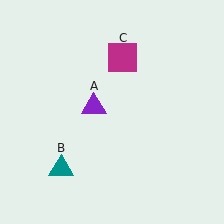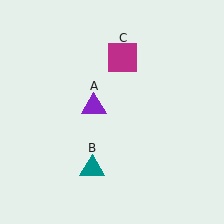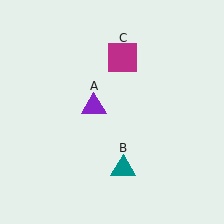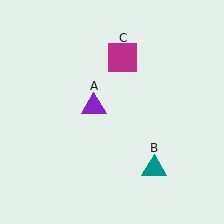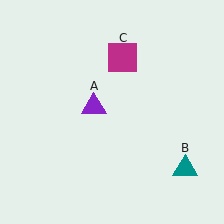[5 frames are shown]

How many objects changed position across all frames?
1 object changed position: teal triangle (object B).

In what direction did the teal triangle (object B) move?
The teal triangle (object B) moved right.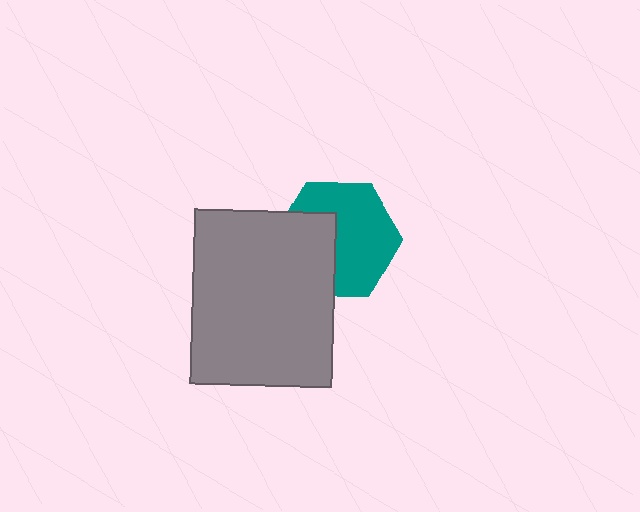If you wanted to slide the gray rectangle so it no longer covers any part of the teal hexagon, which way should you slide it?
Slide it left — that is the most direct way to separate the two shapes.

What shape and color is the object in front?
The object in front is a gray rectangle.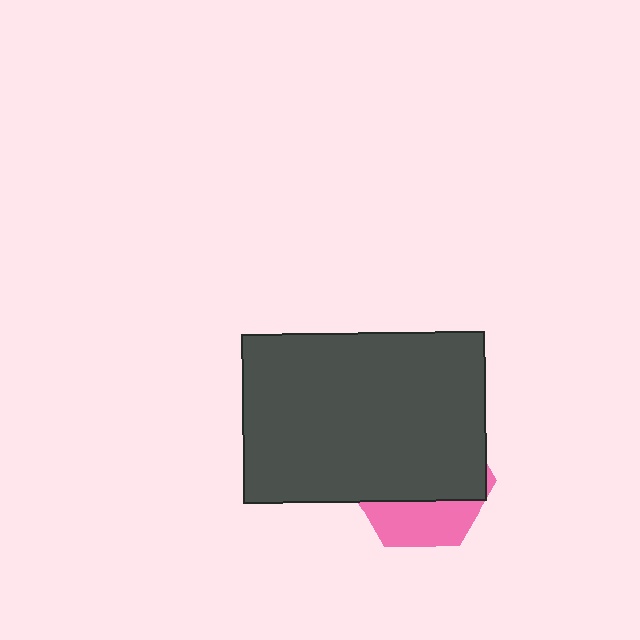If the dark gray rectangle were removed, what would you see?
You would see the complete pink hexagon.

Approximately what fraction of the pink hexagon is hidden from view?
Roughly 69% of the pink hexagon is hidden behind the dark gray rectangle.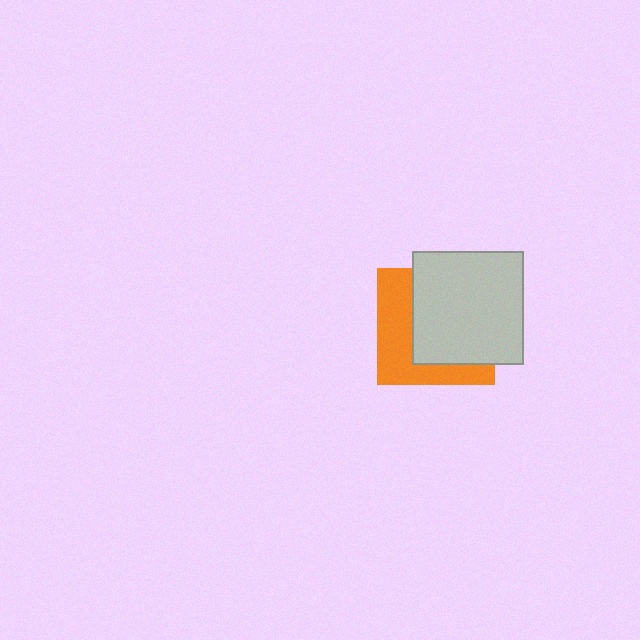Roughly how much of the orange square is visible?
A small part of it is visible (roughly 41%).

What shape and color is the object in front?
The object in front is a light gray rectangle.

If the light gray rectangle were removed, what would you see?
You would see the complete orange square.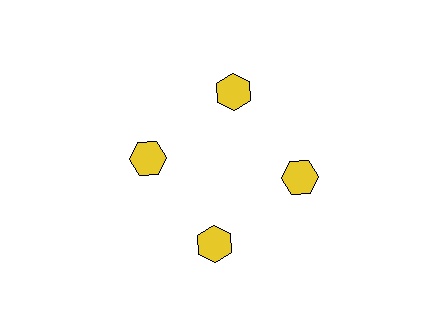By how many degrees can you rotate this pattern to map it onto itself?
The pattern maps onto itself every 90 degrees of rotation.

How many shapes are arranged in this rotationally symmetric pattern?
There are 4 shapes, arranged in 4 groups of 1.